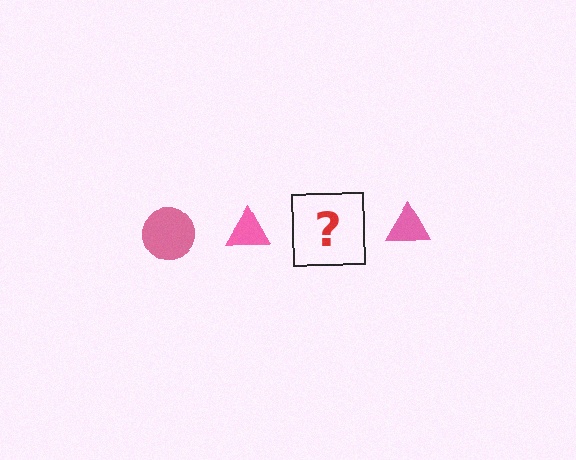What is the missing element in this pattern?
The missing element is a pink circle.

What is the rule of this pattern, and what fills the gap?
The rule is that the pattern cycles through circle, triangle shapes in pink. The gap should be filled with a pink circle.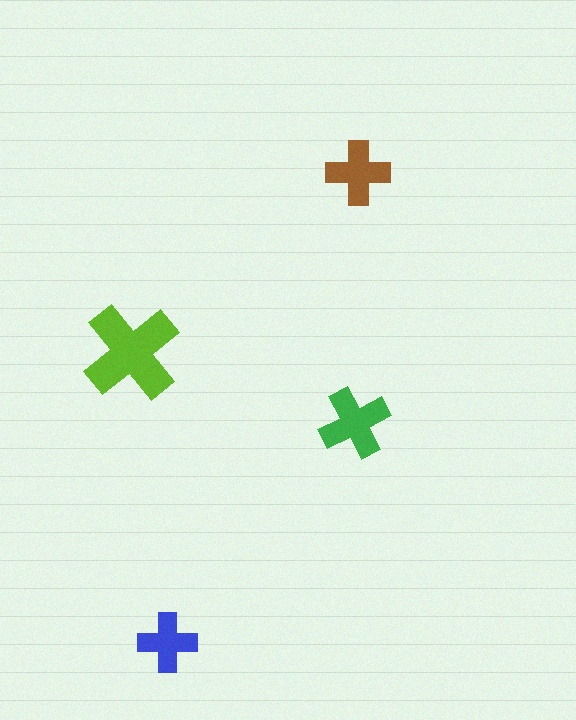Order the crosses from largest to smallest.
the lime one, the green one, the brown one, the blue one.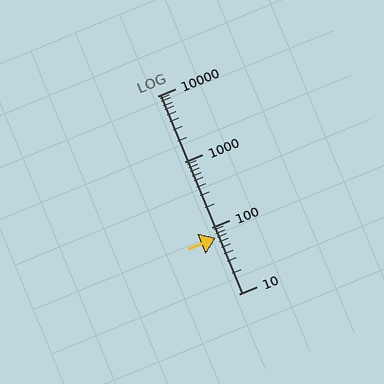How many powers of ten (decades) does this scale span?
The scale spans 3 decades, from 10 to 10000.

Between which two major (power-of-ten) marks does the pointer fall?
The pointer is between 10 and 100.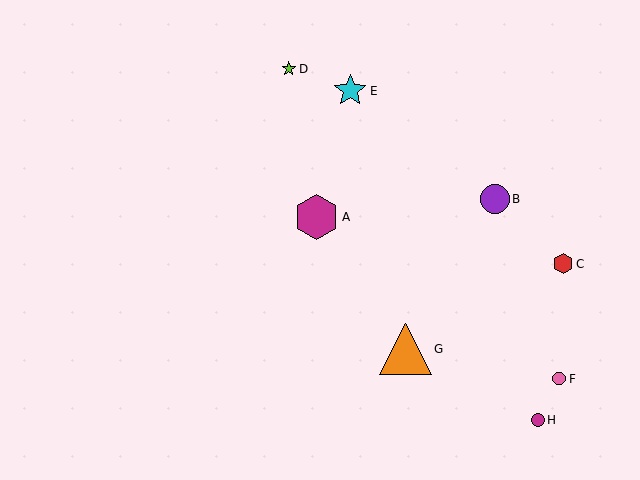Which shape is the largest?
The orange triangle (labeled G) is the largest.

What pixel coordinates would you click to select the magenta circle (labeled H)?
Click at (538, 420) to select the magenta circle H.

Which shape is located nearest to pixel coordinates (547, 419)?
The magenta circle (labeled H) at (538, 420) is nearest to that location.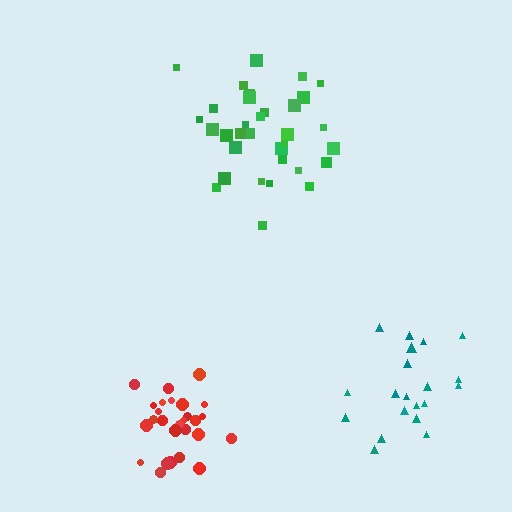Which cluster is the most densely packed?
Red.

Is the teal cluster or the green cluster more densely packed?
Teal.